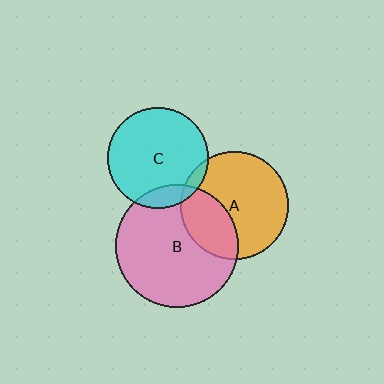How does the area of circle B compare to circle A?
Approximately 1.3 times.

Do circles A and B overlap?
Yes.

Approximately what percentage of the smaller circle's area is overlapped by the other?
Approximately 30%.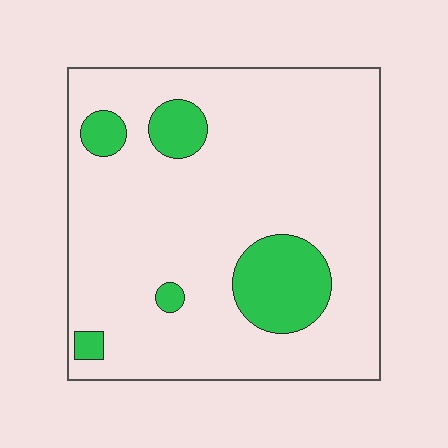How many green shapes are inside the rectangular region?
5.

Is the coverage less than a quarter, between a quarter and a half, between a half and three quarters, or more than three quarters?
Less than a quarter.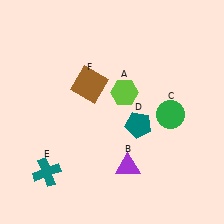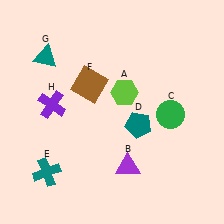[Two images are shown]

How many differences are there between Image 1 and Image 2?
There are 2 differences between the two images.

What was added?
A teal triangle (G), a purple cross (H) were added in Image 2.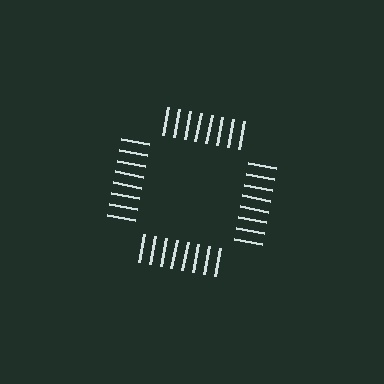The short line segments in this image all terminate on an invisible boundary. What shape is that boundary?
An illusory square — the line segments terminate on its edges but no continuous stroke is drawn.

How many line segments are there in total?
32 — 8 along each of the 4 edges.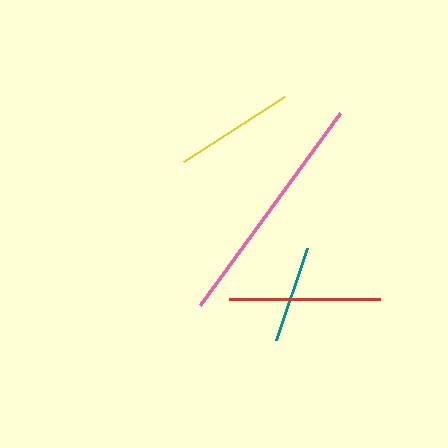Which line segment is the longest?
The pink line is the longest at approximately 238 pixels.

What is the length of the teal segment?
The teal segment is approximately 97 pixels long.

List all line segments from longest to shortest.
From longest to shortest: pink, red, yellow, teal.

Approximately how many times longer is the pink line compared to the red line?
The pink line is approximately 1.6 times the length of the red line.